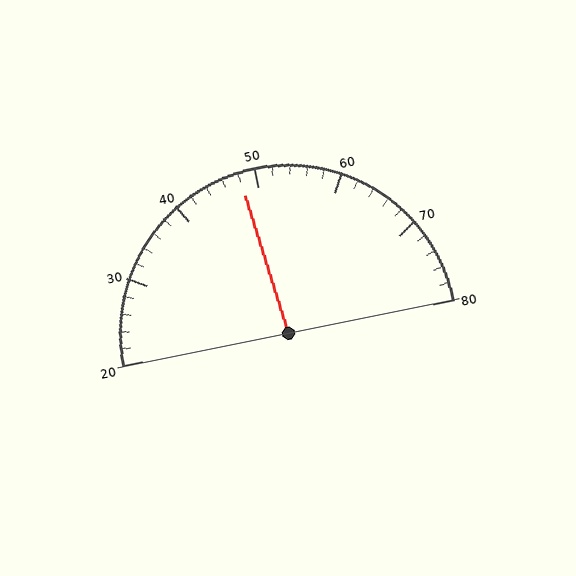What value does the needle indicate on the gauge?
The needle indicates approximately 48.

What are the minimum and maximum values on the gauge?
The gauge ranges from 20 to 80.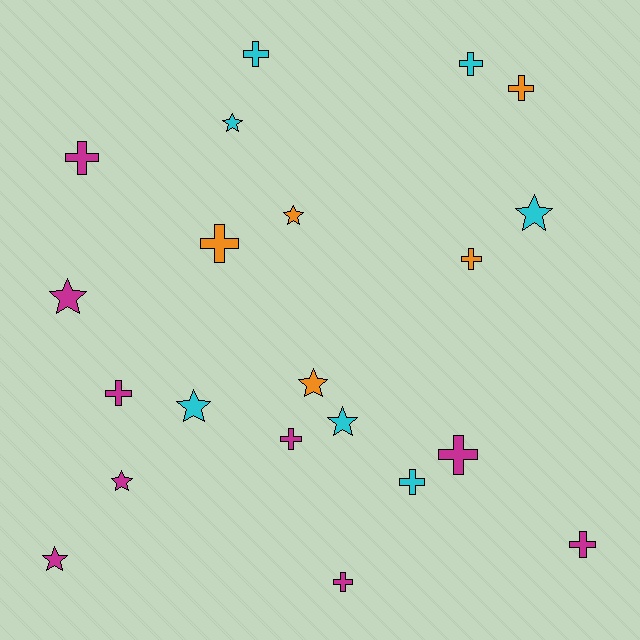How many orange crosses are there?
There are 3 orange crosses.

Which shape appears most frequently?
Cross, with 12 objects.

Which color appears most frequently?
Magenta, with 9 objects.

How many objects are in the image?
There are 21 objects.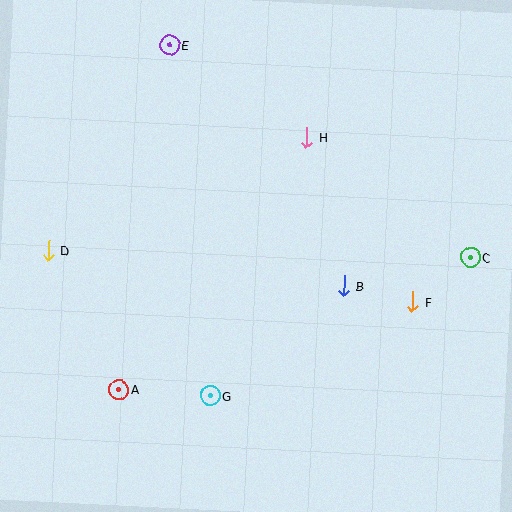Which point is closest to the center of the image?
Point B at (344, 286) is closest to the center.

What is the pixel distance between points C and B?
The distance between C and B is 130 pixels.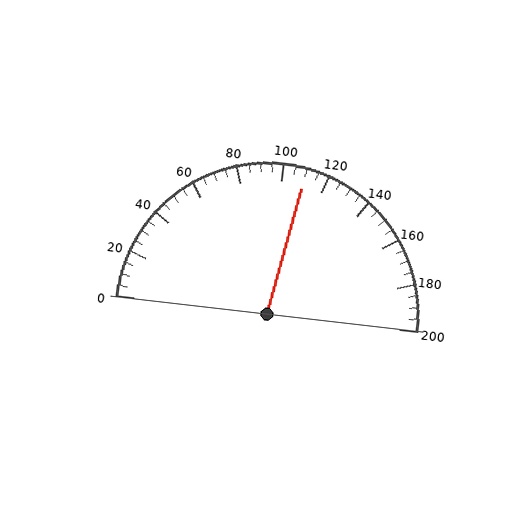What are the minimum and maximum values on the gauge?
The gauge ranges from 0 to 200.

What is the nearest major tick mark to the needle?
The nearest major tick mark is 120.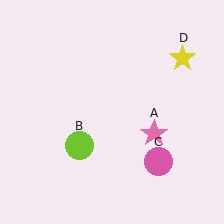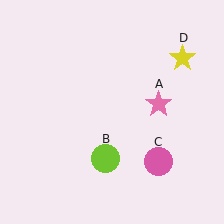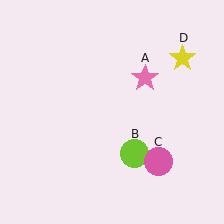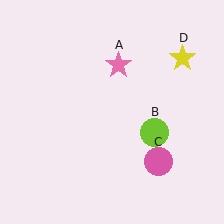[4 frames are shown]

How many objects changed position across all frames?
2 objects changed position: pink star (object A), lime circle (object B).